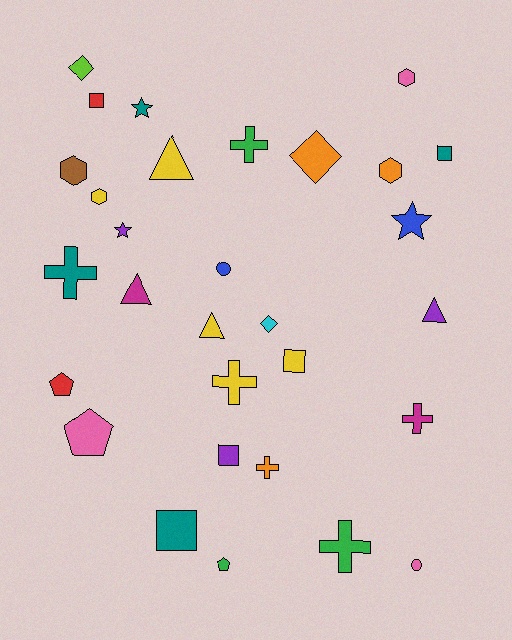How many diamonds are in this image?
There are 3 diamonds.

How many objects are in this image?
There are 30 objects.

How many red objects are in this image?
There are 2 red objects.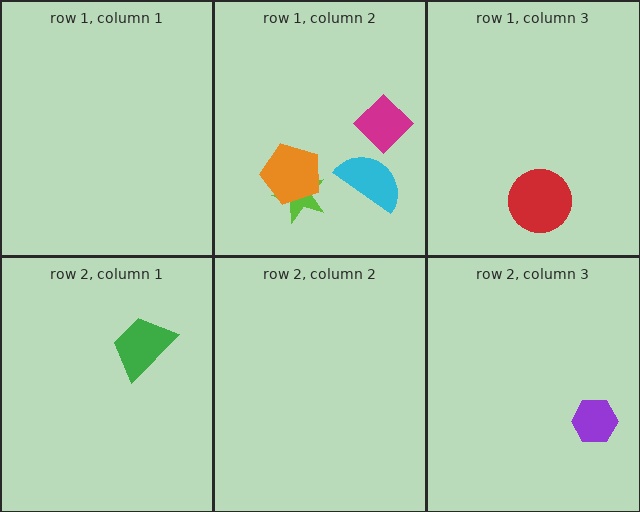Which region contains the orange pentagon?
The row 1, column 2 region.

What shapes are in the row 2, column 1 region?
The green trapezoid.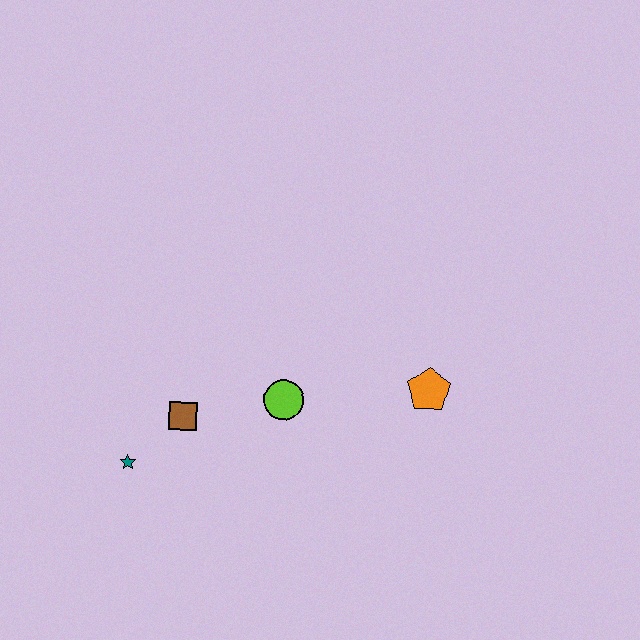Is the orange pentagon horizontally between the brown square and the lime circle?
No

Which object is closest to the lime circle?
The brown square is closest to the lime circle.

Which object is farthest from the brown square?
The orange pentagon is farthest from the brown square.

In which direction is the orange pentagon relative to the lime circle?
The orange pentagon is to the right of the lime circle.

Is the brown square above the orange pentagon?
No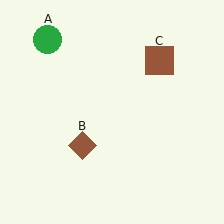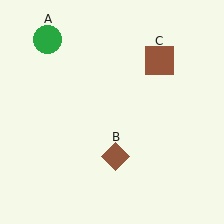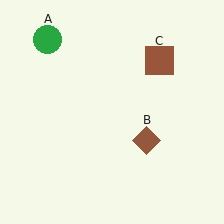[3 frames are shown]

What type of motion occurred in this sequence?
The brown diamond (object B) rotated counterclockwise around the center of the scene.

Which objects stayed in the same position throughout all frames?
Green circle (object A) and brown square (object C) remained stationary.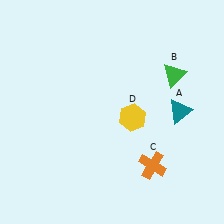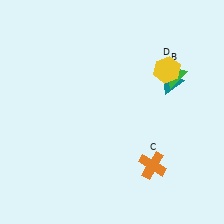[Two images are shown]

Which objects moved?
The objects that moved are: the teal triangle (A), the yellow hexagon (D).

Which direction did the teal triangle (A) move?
The teal triangle (A) moved up.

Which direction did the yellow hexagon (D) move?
The yellow hexagon (D) moved up.